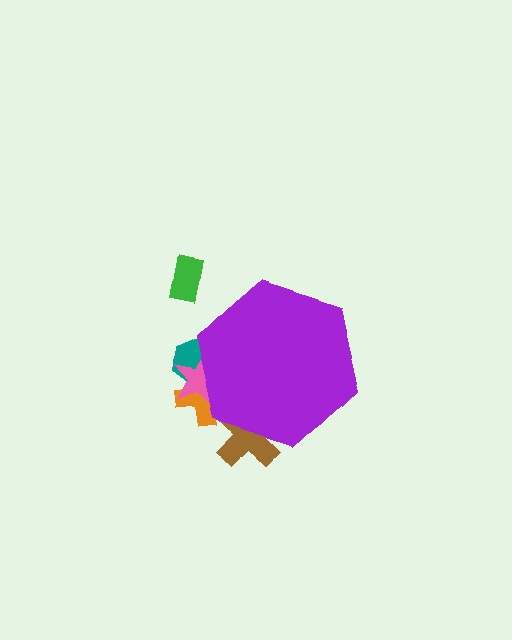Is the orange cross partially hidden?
Yes, the orange cross is partially hidden behind the purple hexagon.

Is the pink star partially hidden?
Yes, the pink star is partially hidden behind the purple hexagon.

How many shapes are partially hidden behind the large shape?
4 shapes are partially hidden.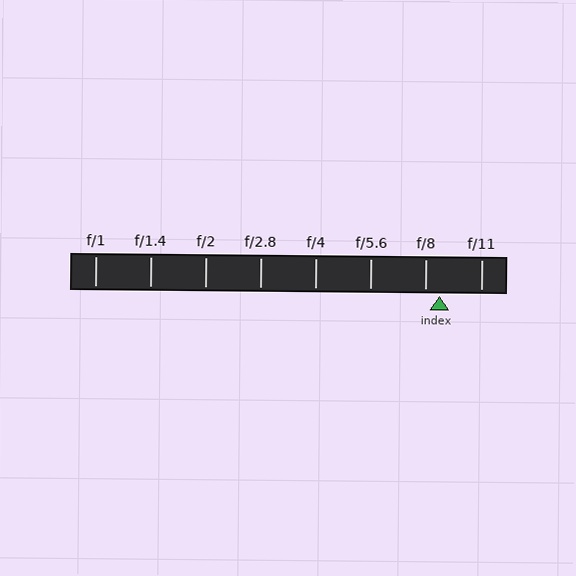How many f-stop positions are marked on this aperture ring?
There are 8 f-stop positions marked.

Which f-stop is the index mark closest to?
The index mark is closest to f/8.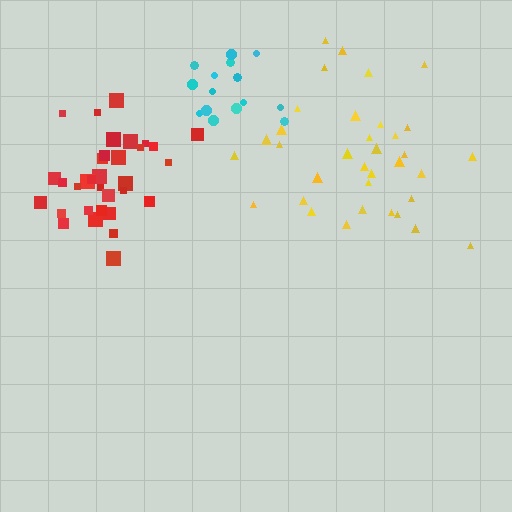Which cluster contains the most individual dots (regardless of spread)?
Yellow (35).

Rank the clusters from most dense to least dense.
red, cyan, yellow.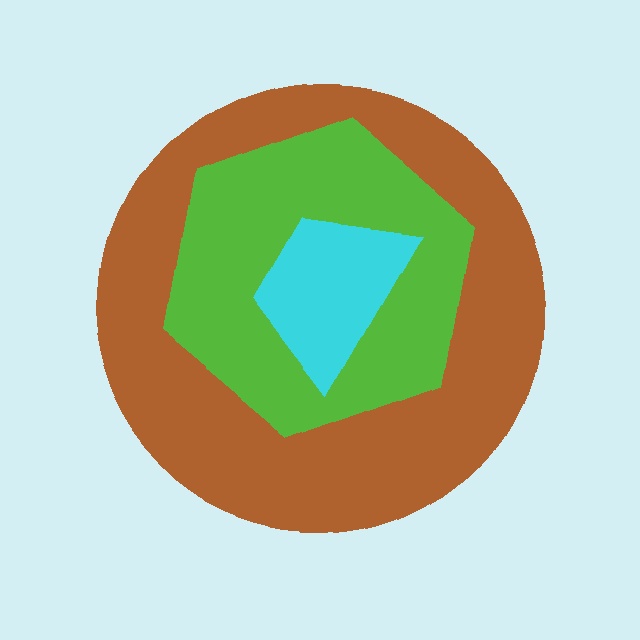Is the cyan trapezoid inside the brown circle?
Yes.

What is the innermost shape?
The cyan trapezoid.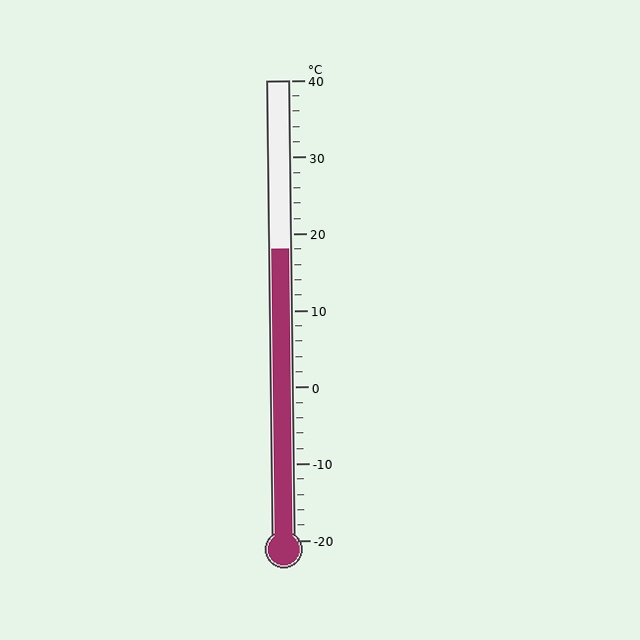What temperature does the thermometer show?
The thermometer shows approximately 18°C.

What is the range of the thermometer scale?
The thermometer scale ranges from -20°C to 40°C.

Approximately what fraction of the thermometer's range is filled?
The thermometer is filled to approximately 65% of its range.